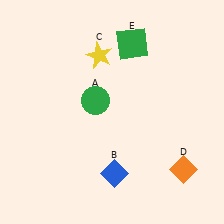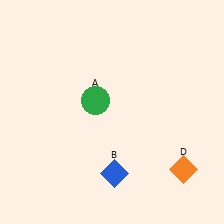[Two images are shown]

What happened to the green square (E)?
The green square (E) was removed in Image 2. It was in the top-right area of Image 1.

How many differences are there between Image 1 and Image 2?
There are 2 differences between the two images.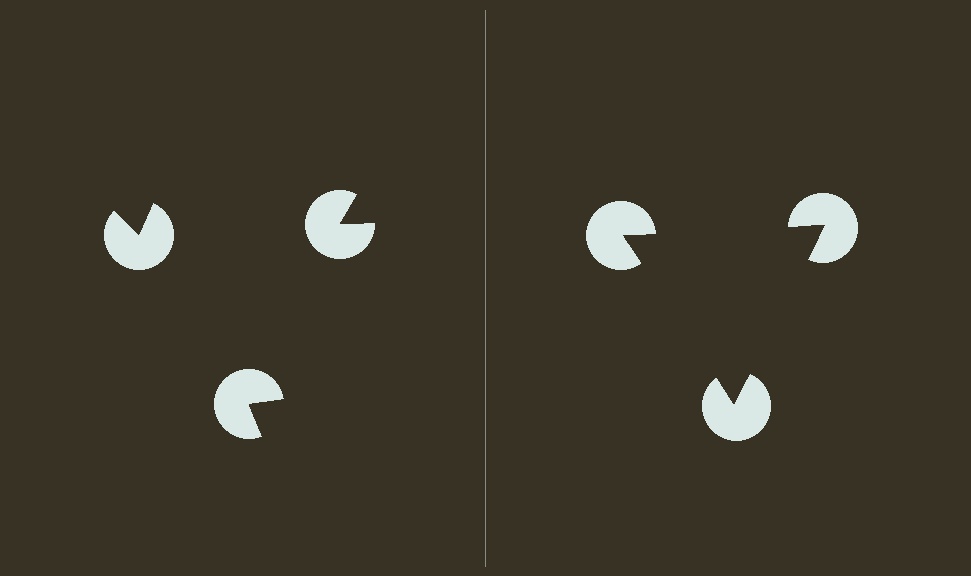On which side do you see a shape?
An illusory triangle appears on the right side. On the left side the wedge cuts are rotated, so no coherent shape forms.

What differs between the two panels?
The pac-man discs are positioned identically on both sides; only the wedge orientations differ. On the right they align to a triangle; on the left they are misaligned.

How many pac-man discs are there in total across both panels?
6 — 3 on each side.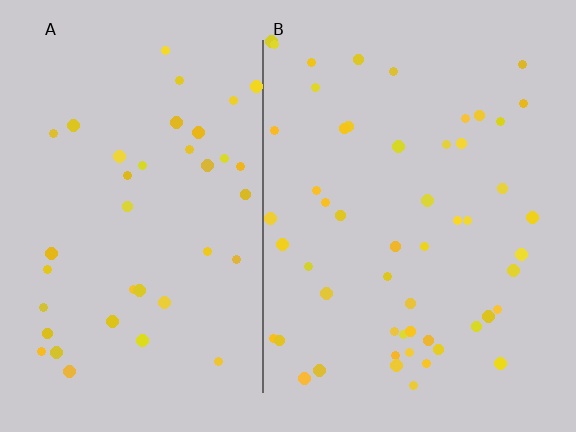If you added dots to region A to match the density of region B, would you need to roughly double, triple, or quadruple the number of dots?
Approximately double.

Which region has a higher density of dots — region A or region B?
B (the right).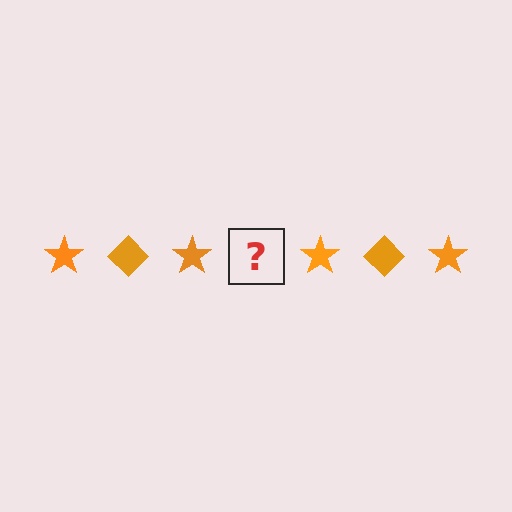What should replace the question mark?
The question mark should be replaced with an orange diamond.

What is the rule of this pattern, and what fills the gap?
The rule is that the pattern cycles through star, diamond shapes in orange. The gap should be filled with an orange diamond.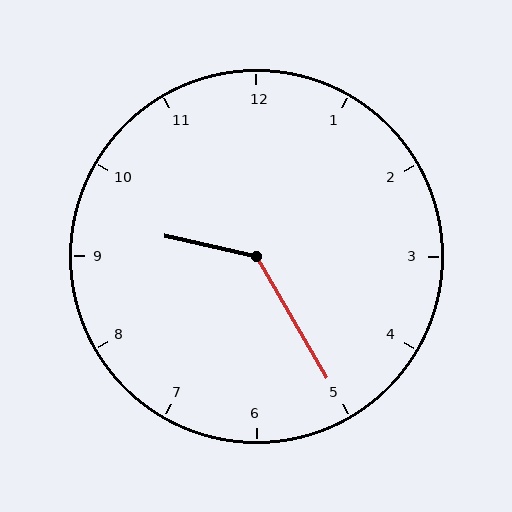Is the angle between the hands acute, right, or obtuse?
It is obtuse.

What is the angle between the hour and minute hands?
Approximately 132 degrees.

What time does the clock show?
9:25.